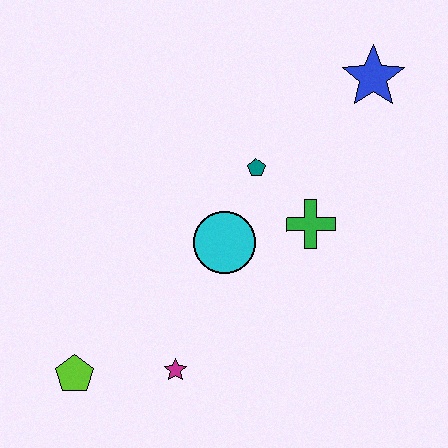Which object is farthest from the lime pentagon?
The blue star is farthest from the lime pentagon.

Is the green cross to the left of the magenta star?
No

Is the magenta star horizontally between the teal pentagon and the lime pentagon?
Yes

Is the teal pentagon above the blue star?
No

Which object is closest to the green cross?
The teal pentagon is closest to the green cross.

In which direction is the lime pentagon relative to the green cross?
The lime pentagon is to the left of the green cross.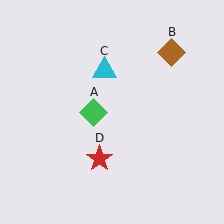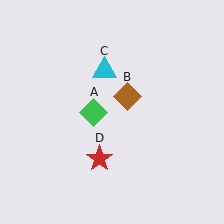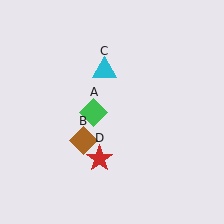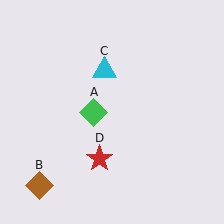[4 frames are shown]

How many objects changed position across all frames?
1 object changed position: brown diamond (object B).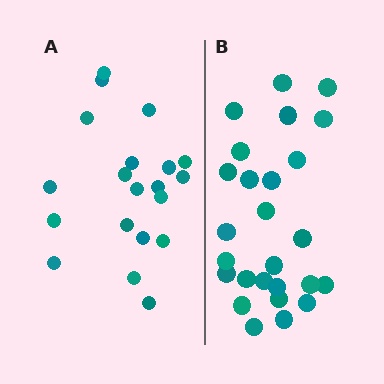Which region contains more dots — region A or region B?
Region B (the right region) has more dots.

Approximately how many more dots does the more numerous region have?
Region B has about 6 more dots than region A.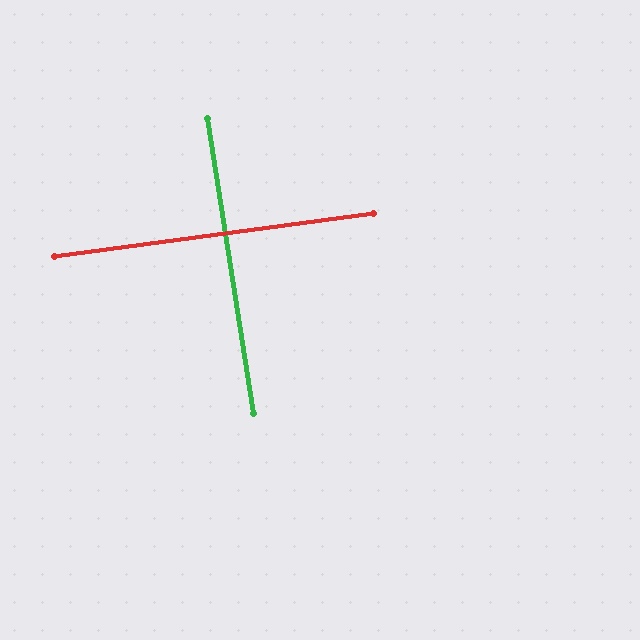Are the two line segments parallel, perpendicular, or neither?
Perpendicular — they meet at approximately 89°.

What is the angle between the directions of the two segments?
Approximately 89 degrees.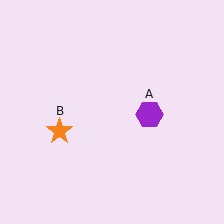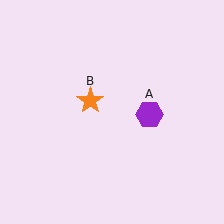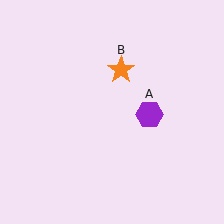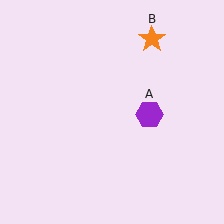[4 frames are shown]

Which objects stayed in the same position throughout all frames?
Purple hexagon (object A) remained stationary.